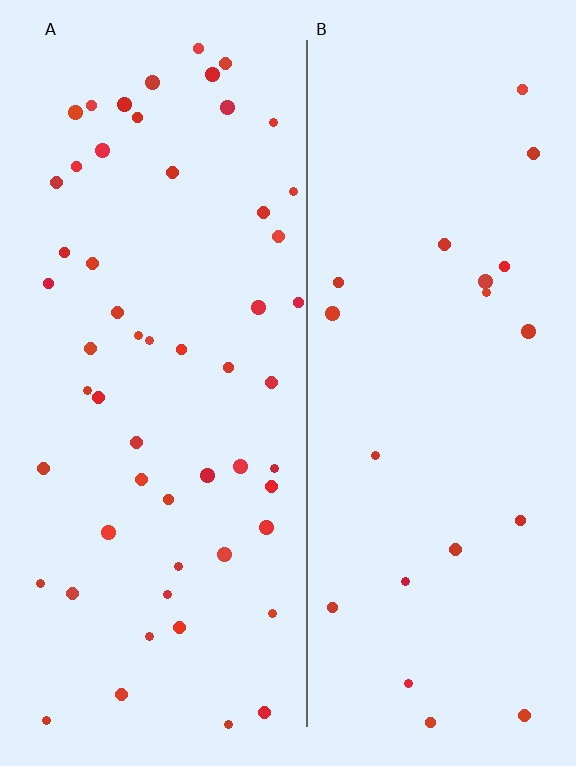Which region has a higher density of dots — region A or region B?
A (the left).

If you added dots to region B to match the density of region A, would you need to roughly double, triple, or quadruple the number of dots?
Approximately triple.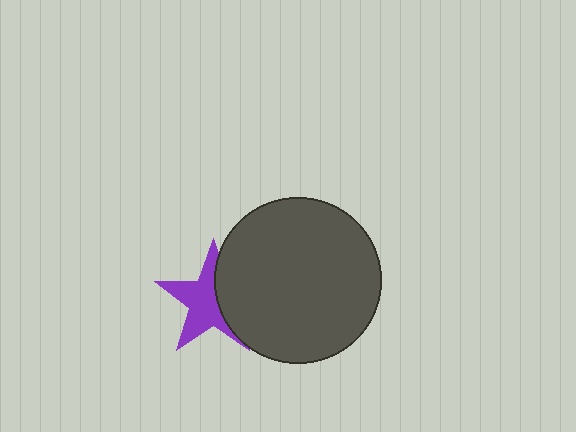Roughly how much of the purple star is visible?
About half of it is visible (roughly 61%).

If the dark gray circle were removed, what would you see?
You would see the complete purple star.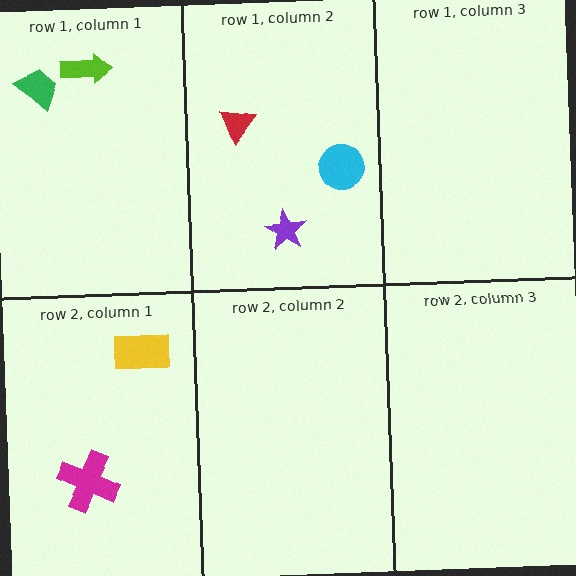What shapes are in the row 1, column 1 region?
The lime arrow, the green trapezoid.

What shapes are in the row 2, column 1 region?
The yellow rectangle, the magenta cross.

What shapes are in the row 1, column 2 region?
The cyan circle, the red triangle, the purple star.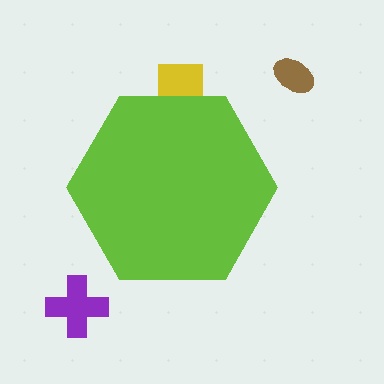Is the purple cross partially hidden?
No, the purple cross is fully visible.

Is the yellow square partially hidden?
Yes, the yellow square is partially hidden behind the lime hexagon.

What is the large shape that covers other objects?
A lime hexagon.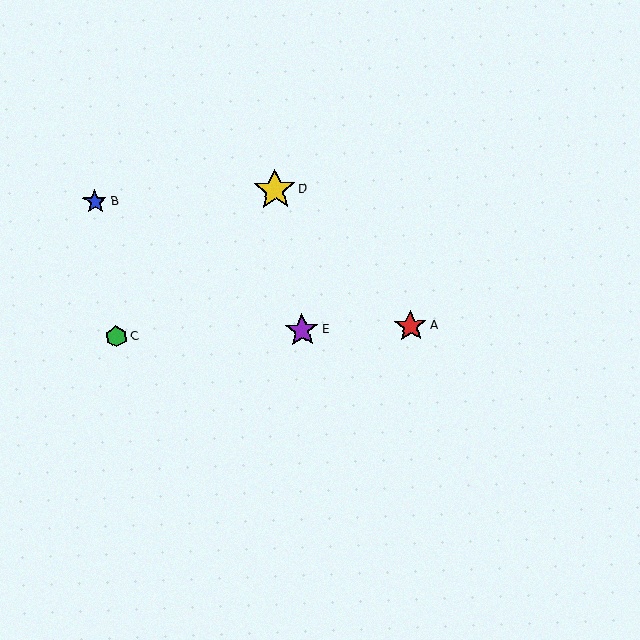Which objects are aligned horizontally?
Objects A, C, E are aligned horizontally.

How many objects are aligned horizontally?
3 objects (A, C, E) are aligned horizontally.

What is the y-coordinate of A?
Object A is at y≈326.